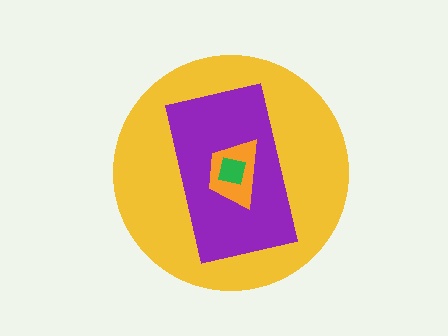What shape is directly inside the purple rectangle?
The orange trapezoid.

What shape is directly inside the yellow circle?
The purple rectangle.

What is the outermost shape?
The yellow circle.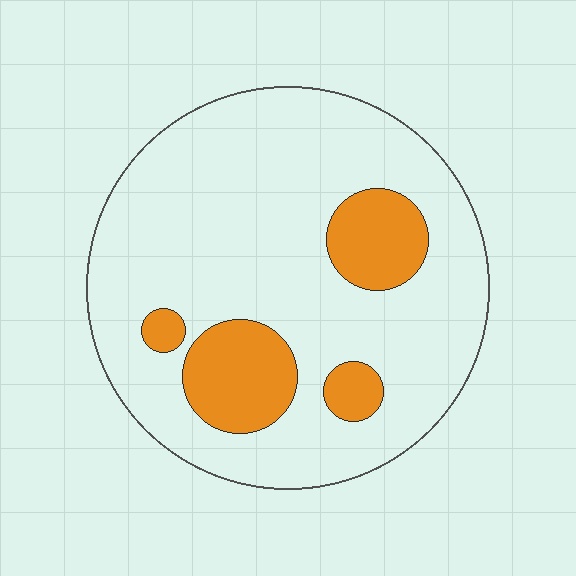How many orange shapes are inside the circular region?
4.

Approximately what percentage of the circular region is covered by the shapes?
Approximately 20%.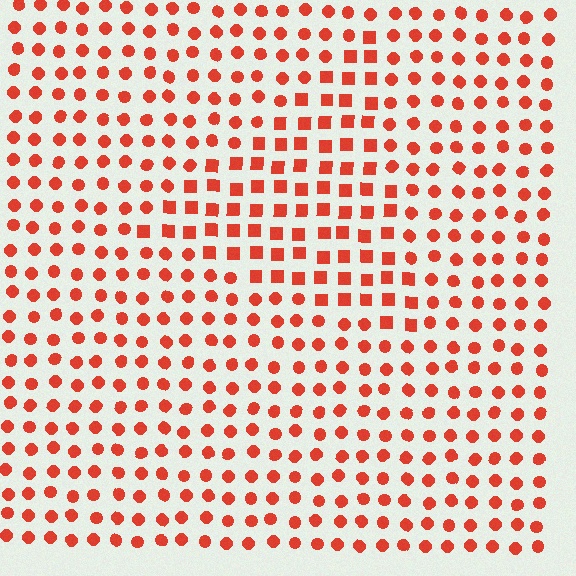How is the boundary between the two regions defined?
The boundary is defined by a change in element shape: squares inside vs. circles outside. All elements share the same color and spacing.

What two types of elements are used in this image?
The image uses squares inside the triangle region and circles outside it.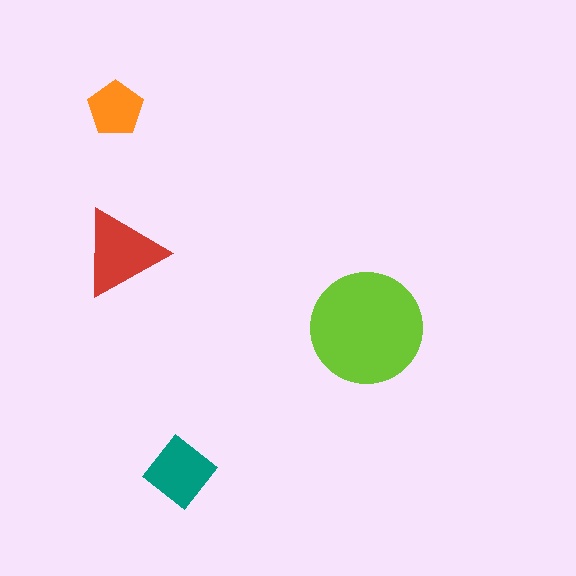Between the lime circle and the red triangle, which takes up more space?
The lime circle.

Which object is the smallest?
The orange pentagon.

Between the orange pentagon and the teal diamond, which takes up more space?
The teal diamond.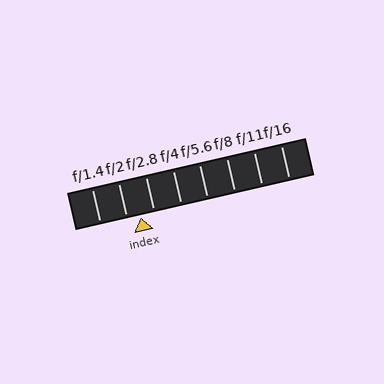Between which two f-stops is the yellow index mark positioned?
The index mark is between f/2 and f/2.8.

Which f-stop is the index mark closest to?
The index mark is closest to f/2.8.